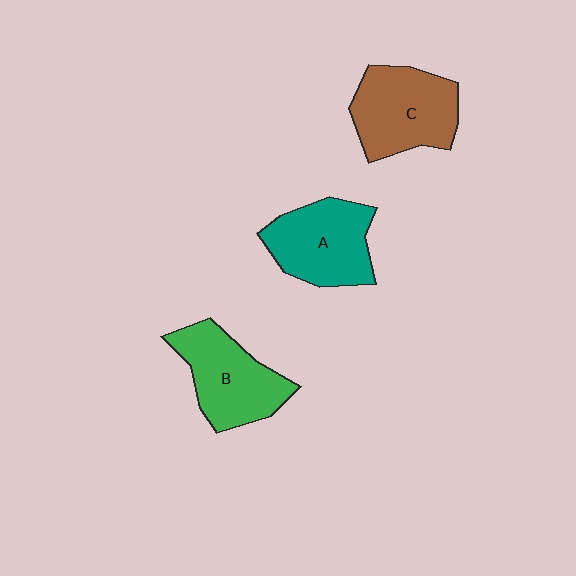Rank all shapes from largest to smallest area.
From largest to smallest: C (brown), A (teal), B (green).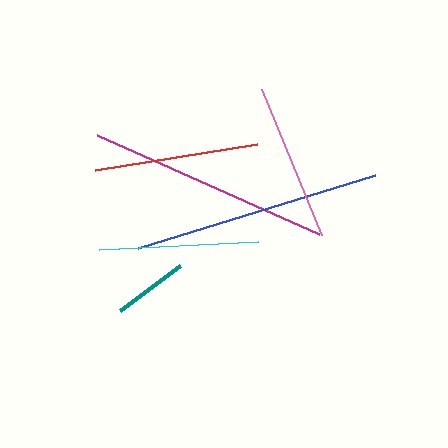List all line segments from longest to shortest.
From longest to shortest: blue, magenta, red, cyan, pink, teal.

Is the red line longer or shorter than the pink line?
The red line is longer than the pink line.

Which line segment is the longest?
The blue line is the longest at approximately 248 pixels.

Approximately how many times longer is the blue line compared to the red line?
The blue line is approximately 1.5 times the length of the red line.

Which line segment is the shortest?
The teal line is the shortest at approximately 75 pixels.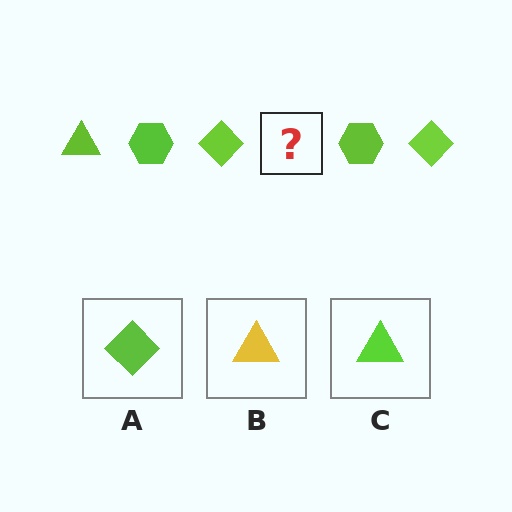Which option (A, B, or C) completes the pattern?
C.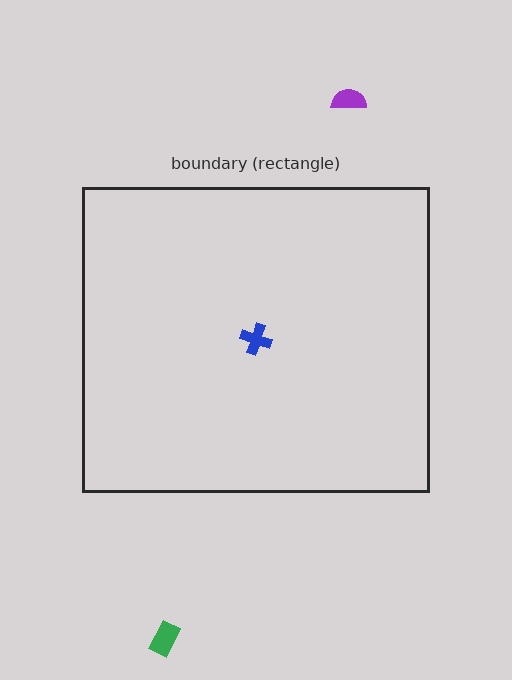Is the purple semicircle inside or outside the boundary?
Outside.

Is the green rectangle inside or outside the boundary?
Outside.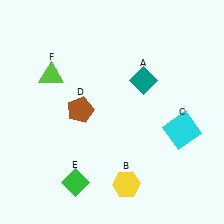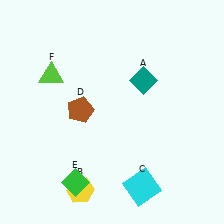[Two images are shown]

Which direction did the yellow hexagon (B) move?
The yellow hexagon (B) moved left.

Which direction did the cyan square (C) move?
The cyan square (C) moved down.